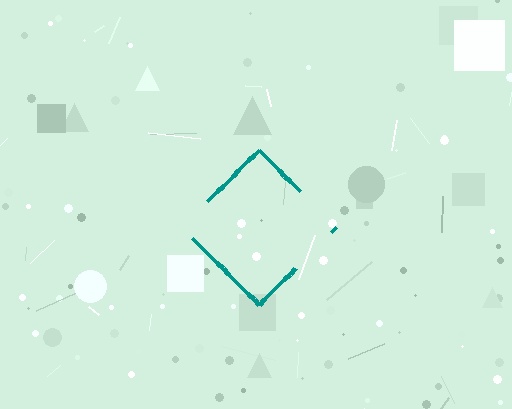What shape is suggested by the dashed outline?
The dashed outline suggests a diamond.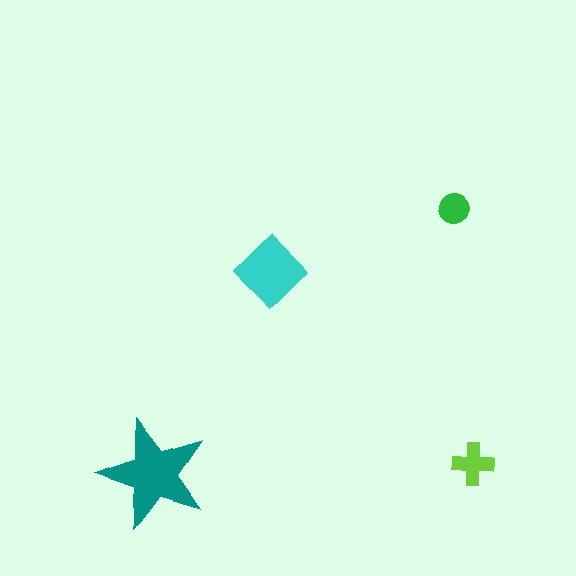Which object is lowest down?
The teal star is bottommost.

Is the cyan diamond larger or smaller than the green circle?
Larger.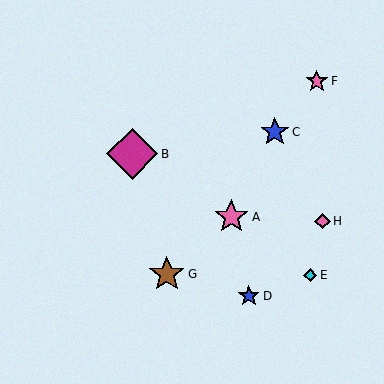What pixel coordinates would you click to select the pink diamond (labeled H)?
Click at (322, 221) to select the pink diamond H.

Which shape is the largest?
The magenta diamond (labeled B) is the largest.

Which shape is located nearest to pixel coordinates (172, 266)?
The brown star (labeled G) at (167, 274) is nearest to that location.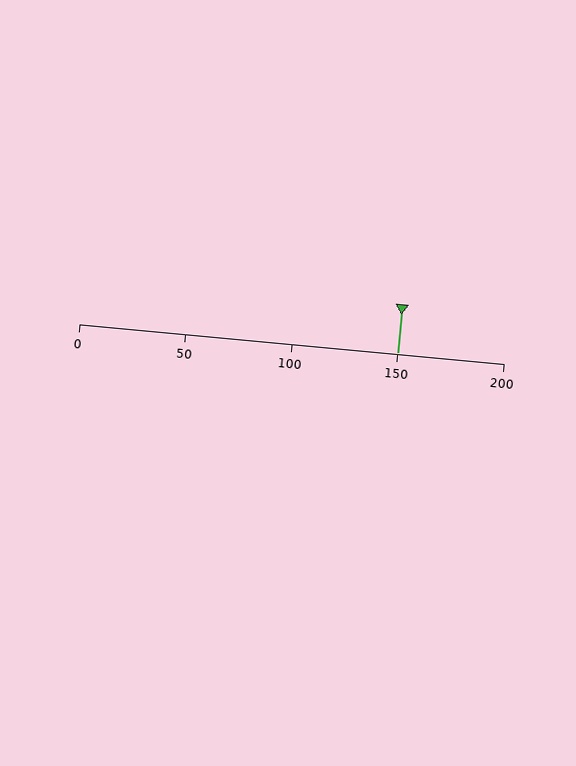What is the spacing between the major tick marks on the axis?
The major ticks are spaced 50 apart.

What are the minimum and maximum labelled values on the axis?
The axis runs from 0 to 200.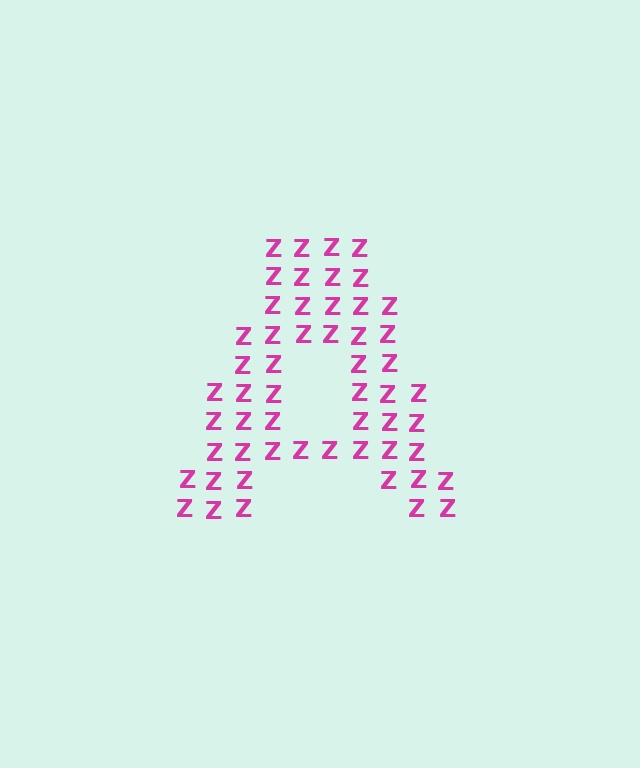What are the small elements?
The small elements are letter Z's.